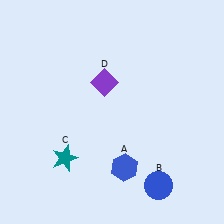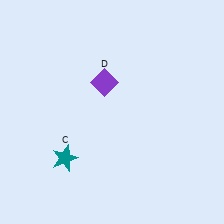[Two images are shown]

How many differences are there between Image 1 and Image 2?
There are 2 differences between the two images.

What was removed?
The blue hexagon (A), the blue circle (B) were removed in Image 2.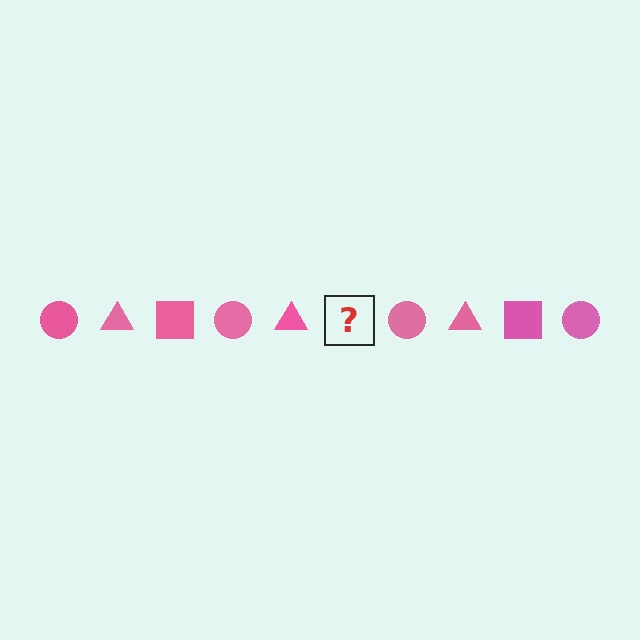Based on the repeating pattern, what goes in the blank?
The blank should be a pink square.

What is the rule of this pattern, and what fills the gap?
The rule is that the pattern cycles through circle, triangle, square shapes in pink. The gap should be filled with a pink square.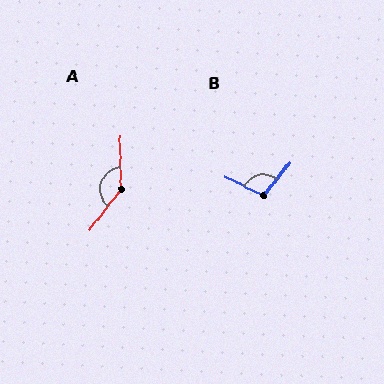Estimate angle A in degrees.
Approximately 141 degrees.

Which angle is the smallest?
B, at approximately 101 degrees.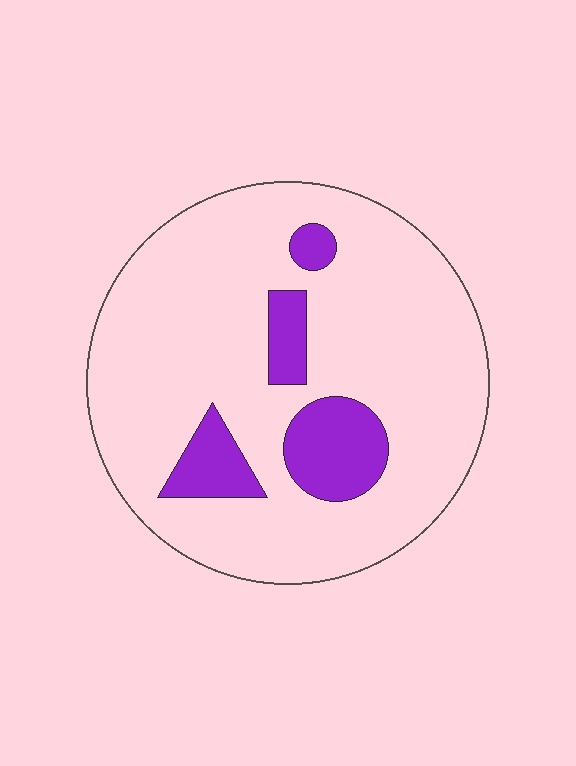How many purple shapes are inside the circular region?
4.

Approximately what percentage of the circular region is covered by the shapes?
Approximately 15%.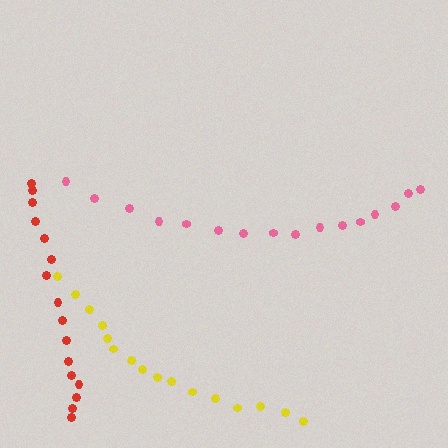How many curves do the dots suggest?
There are 3 distinct paths.